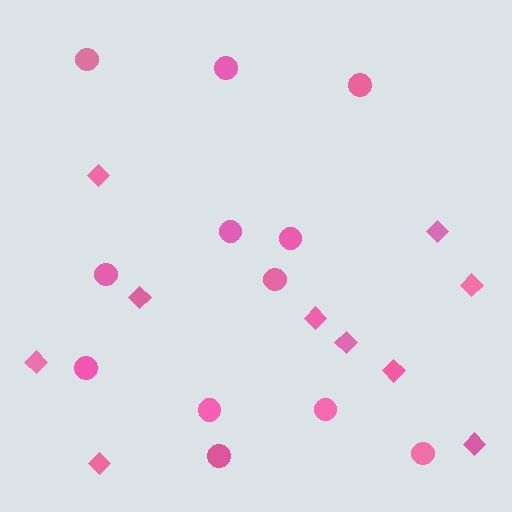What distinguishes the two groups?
There are 2 groups: one group of circles (12) and one group of diamonds (10).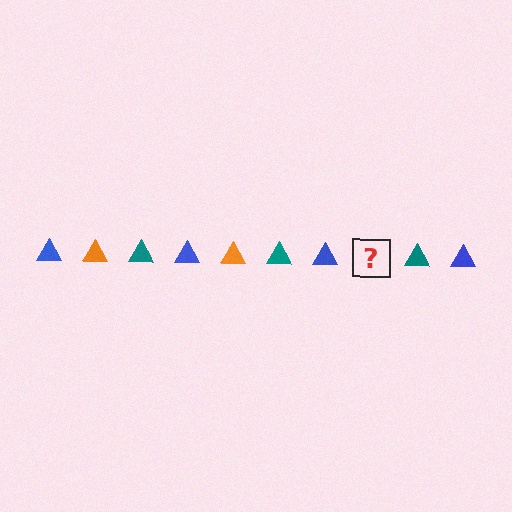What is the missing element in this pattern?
The missing element is an orange triangle.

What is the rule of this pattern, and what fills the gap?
The rule is that the pattern cycles through blue, orange, teal triangles. The gap should be filled with an orange triangle.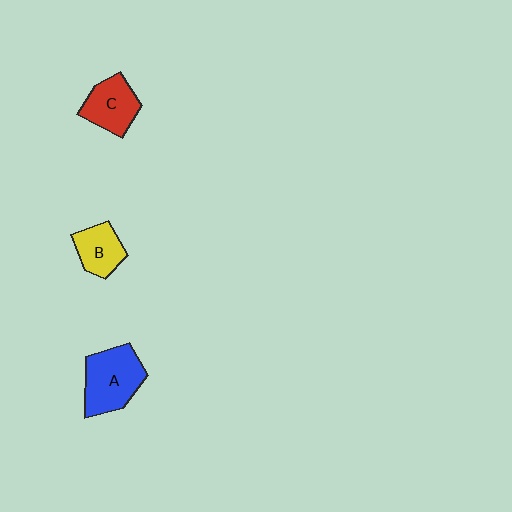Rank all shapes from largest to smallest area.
From largest to smallest: A (blue), C (red), B (yellow).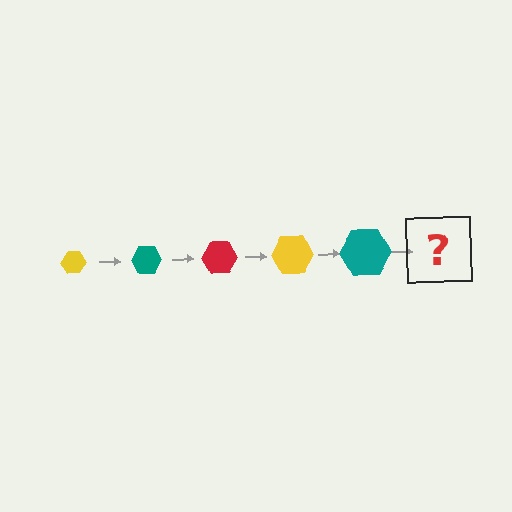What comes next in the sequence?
The next element should be a red hexagon, larger than the previous one.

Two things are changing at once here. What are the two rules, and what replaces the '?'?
The two rules are that the hexagon grows larger each step and the color cycles through yellow, teal, and red. The '?' should be a red hexagon, larger than the previous one.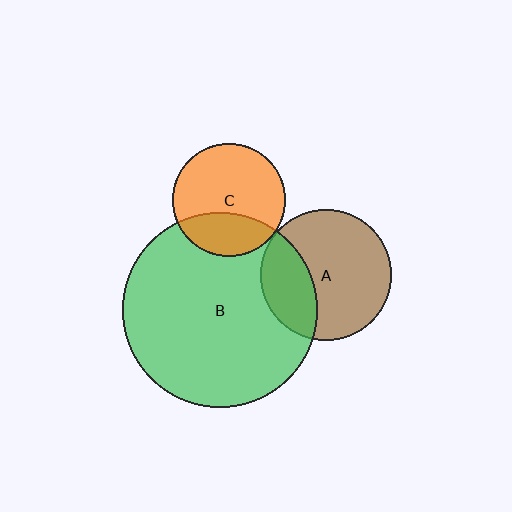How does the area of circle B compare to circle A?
Approximately 2.2 times.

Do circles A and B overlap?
Yes.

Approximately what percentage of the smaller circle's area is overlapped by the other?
Approximately 30%.